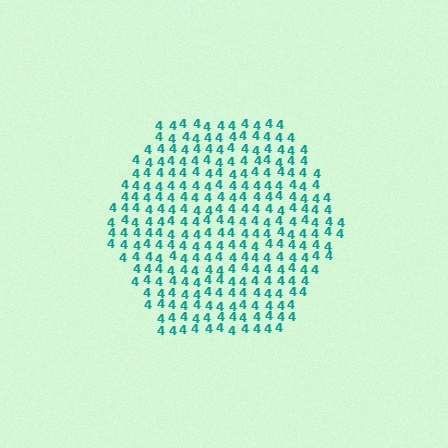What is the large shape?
The large shape is a hexagon.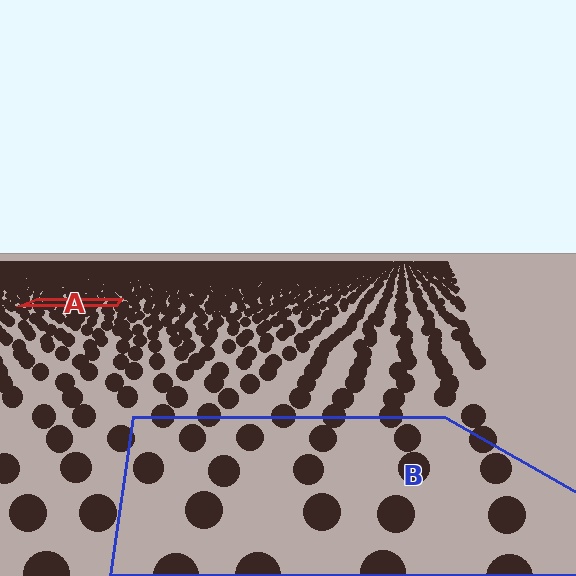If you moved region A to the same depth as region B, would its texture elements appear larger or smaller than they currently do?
They would appear larger. At a closer depth, the same texture elements are projected at a bigger on-screen size.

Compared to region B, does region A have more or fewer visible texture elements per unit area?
Region A has more texture elements per unit area — they are packed more densely because it is farther away.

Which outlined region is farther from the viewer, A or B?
Region A is farther from the viewer — the texture elements inside it appear smaller and more densely packed.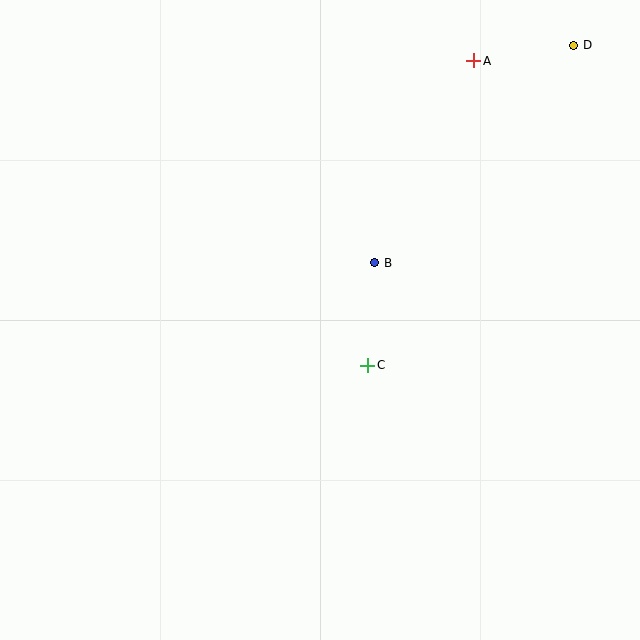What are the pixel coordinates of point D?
Point D is at (574, 45).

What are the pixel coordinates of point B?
Point B is at (375, 263).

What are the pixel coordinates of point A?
Point A is at (474, 61).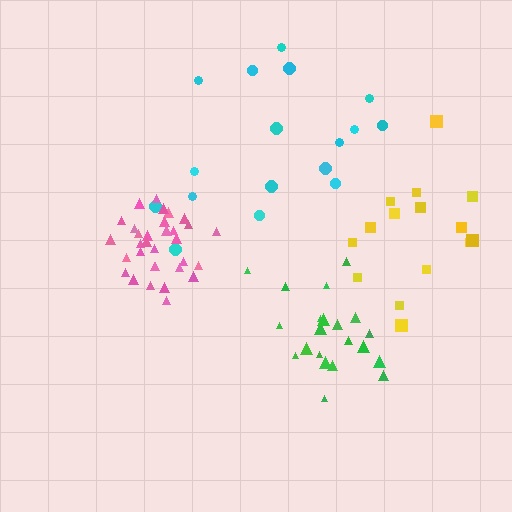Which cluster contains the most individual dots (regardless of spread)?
Pink (32).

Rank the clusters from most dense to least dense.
pink, green, yellow, cyan.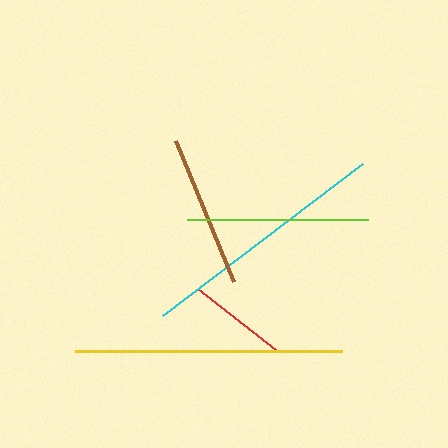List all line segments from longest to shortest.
From longest to shortest: yellow, cyan, lime, brown, red.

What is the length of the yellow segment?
The yellow segment is approximately 268 pixels long.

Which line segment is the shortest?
The red line is the shortest at approximately 99 pixels.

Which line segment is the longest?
The yellow line is the longest at approximately 268 pixels.